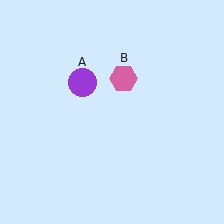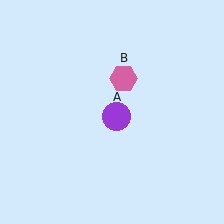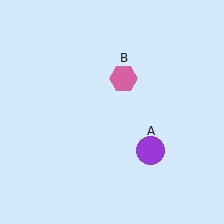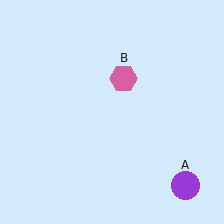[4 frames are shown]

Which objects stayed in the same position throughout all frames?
Pink hexagon (object B) remained stationary.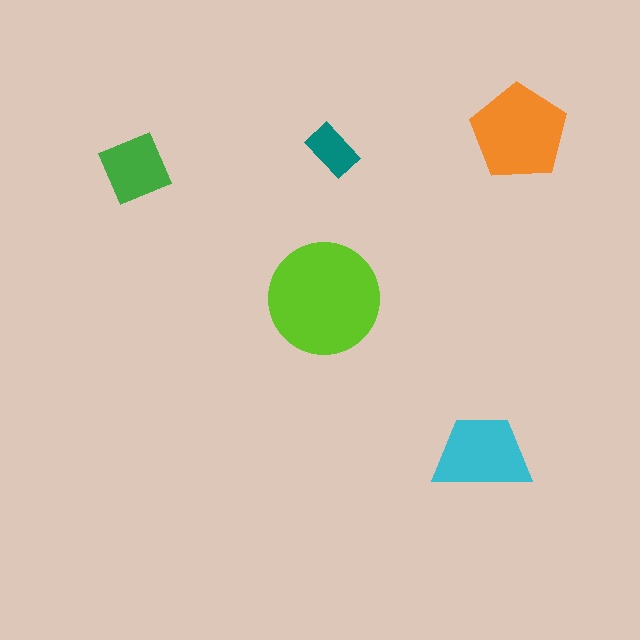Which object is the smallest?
The teal rectangle.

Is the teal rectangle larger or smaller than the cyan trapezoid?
Smaller.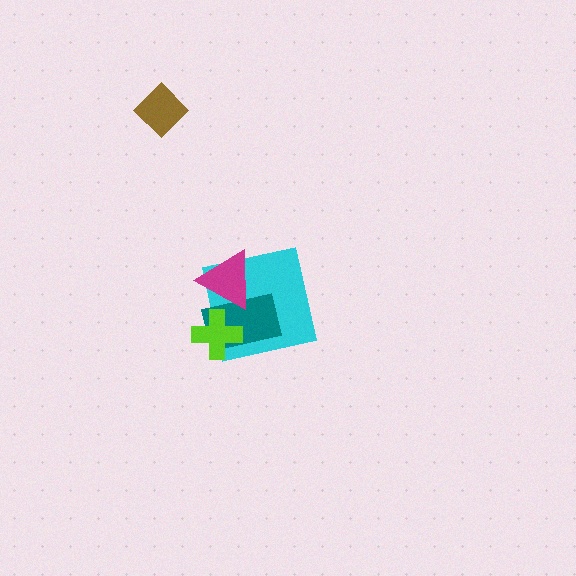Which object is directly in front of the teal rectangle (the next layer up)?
The magenta triangle is directly in front of the teal rectangle.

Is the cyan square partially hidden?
Yes, it is partially covered by another shape.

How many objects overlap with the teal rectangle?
3 objects overlap with the teal rectangle.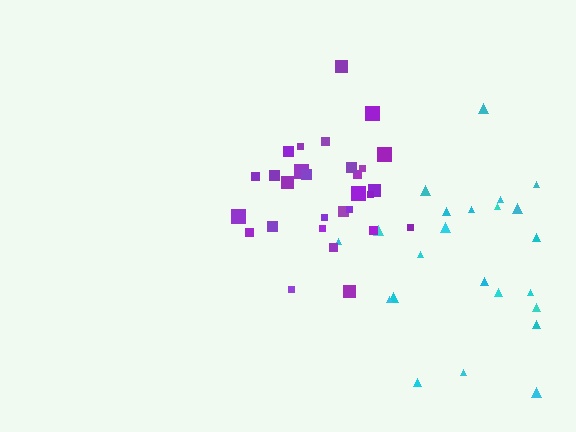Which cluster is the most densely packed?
Purple.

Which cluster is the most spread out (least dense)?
Cyan.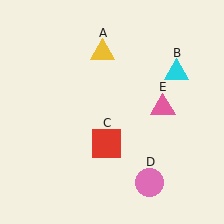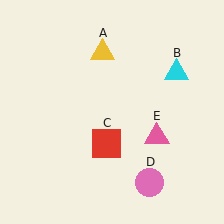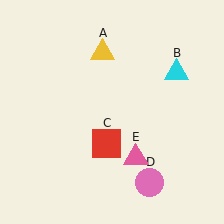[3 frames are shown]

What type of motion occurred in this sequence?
The pink triangle (object E) rotated clockwise around the center of the scene.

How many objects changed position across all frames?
1 object changed position: pink triangle (object E).